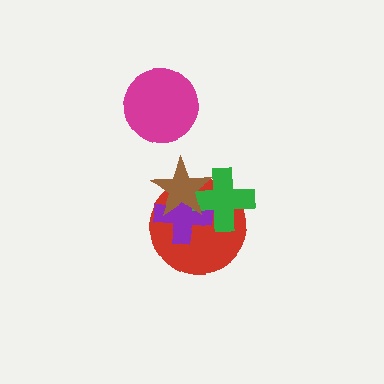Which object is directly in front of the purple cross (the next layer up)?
The green cross is directly in front of the purple cross.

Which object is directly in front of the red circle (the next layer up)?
The purple cross is directly in front of the red circle.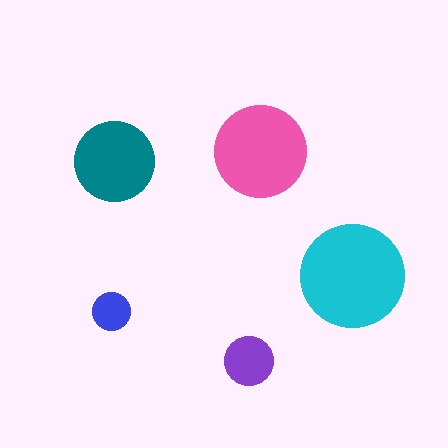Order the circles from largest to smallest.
the cyan one, the pink one, the teal one, the purple one, the blue one.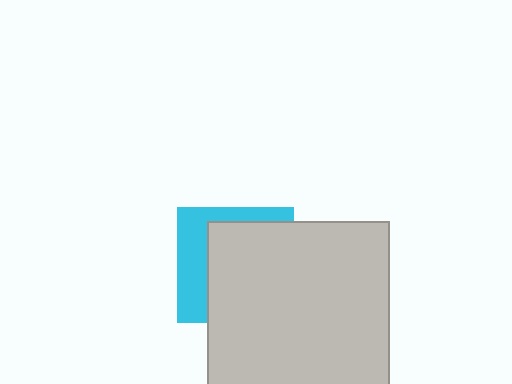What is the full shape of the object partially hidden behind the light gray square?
The partially hidden object is a cyan square.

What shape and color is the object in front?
The object in front is a light gray square.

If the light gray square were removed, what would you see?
You would see the complete cyan square.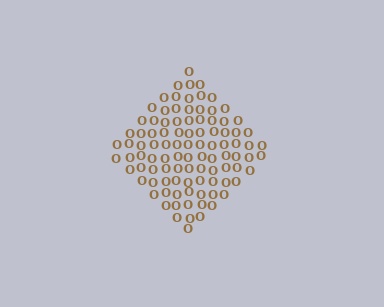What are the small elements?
The small elements are letter O's.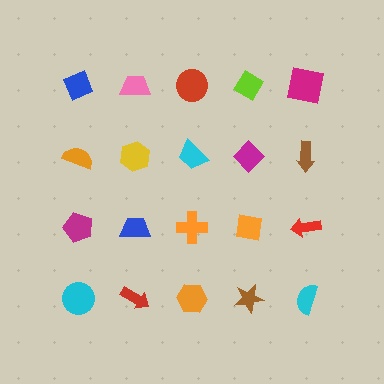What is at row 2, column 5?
A brown arrow.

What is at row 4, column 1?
A cyan circle.